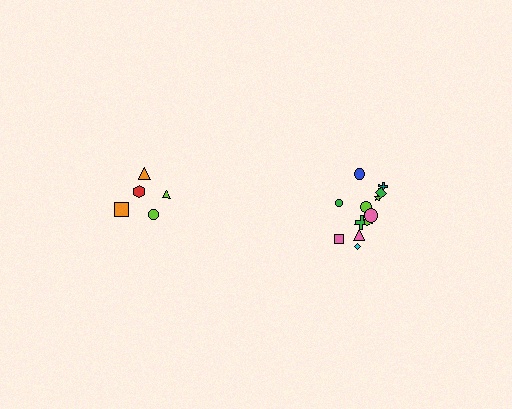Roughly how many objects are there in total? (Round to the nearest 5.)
Roughly 15 objects in total.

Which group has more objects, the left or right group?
The right group.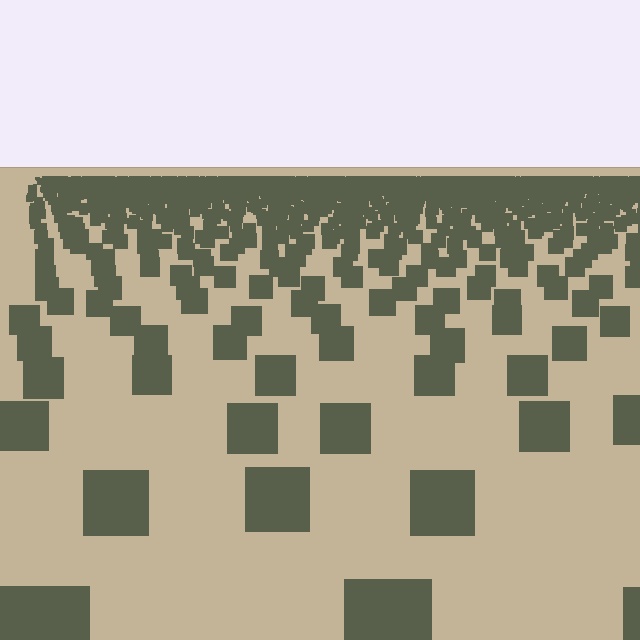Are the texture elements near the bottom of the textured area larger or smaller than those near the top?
Larger. Near the bottom, elements are closer to the viewer and appear at a bigger on-screen size.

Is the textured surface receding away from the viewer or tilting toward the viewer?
The surface is receding away from the viewer. Texture elements get smaller and denser toward the top.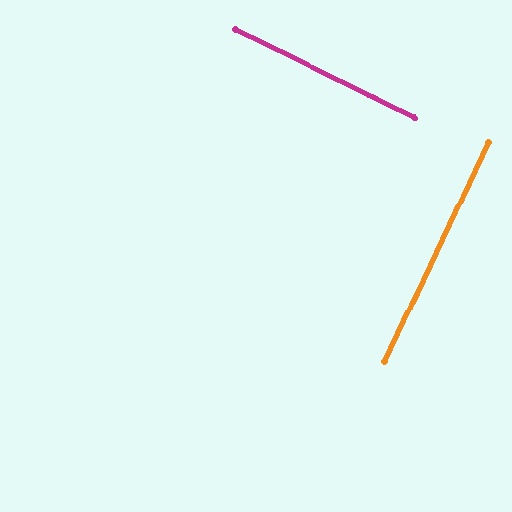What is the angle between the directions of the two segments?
Approximately 89 degrees.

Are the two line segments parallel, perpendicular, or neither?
Perpendicular — they meet at approximately 89°.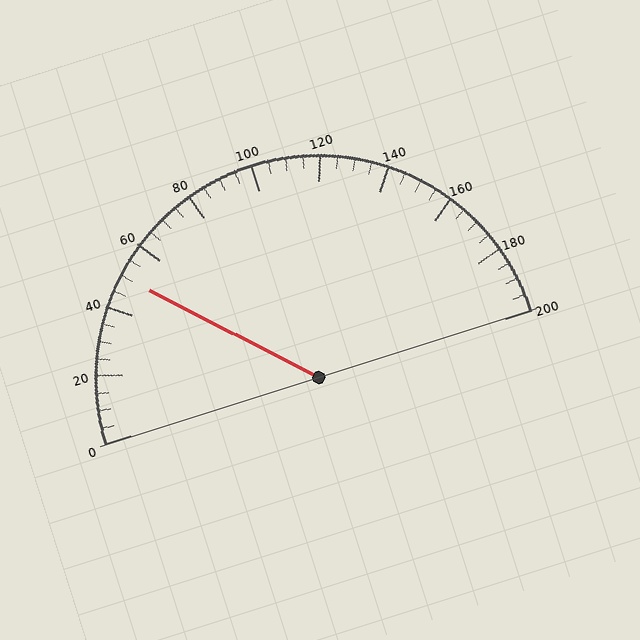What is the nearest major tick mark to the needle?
The nearest major tick mark is 40.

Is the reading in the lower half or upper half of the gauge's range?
The reading is in the lower half of the range (0 to 200).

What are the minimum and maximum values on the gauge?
The gauge ranges from 0 to 200.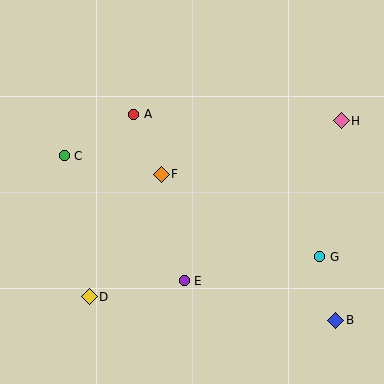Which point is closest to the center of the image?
Point F at (161, 174) is closest to the center.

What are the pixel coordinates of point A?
Point A is at (134, 114).